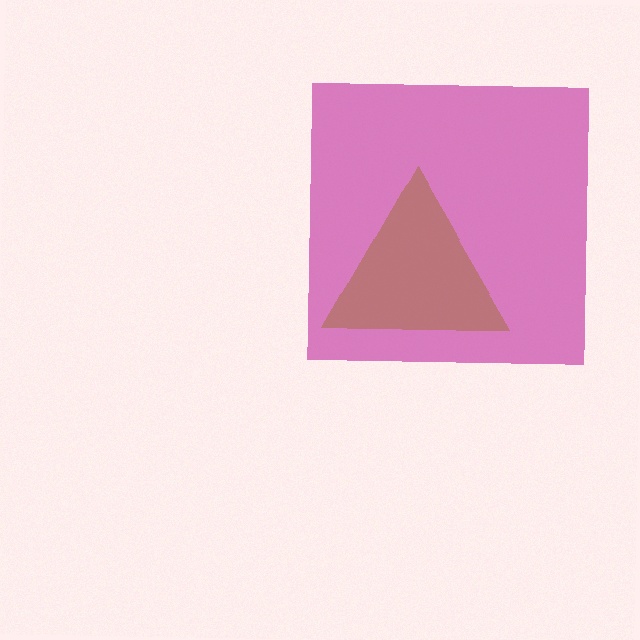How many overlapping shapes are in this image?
There are 2 overlapping shapes in the image.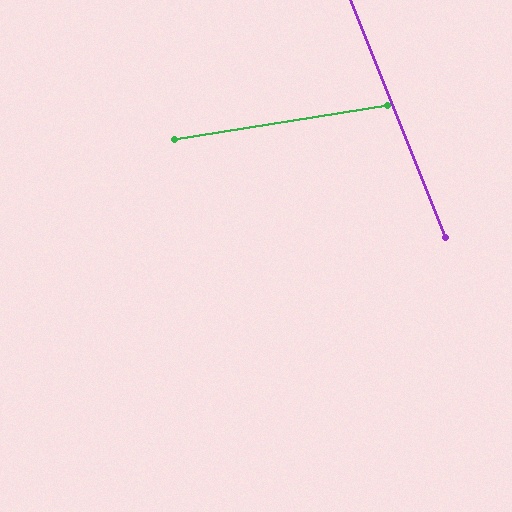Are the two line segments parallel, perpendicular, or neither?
Neither parallel nor perpendicular — they differ by about 77°.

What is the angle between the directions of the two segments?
Approximately 77 degrees.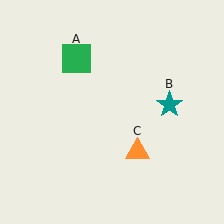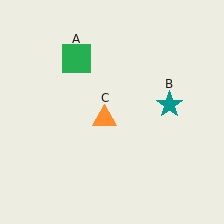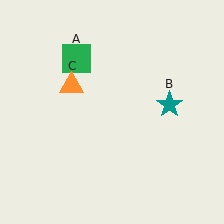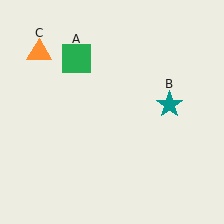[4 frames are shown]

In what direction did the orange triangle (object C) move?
The orange triangle (object C) moved up and to the left.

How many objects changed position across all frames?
1 object changed position: orange triangle (object C).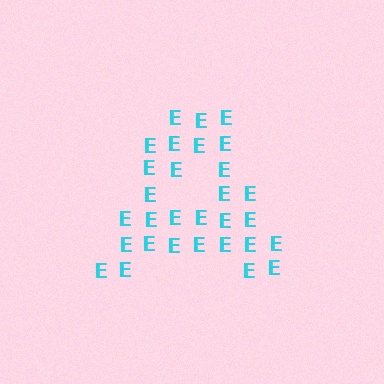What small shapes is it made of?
It is made of small letter E's.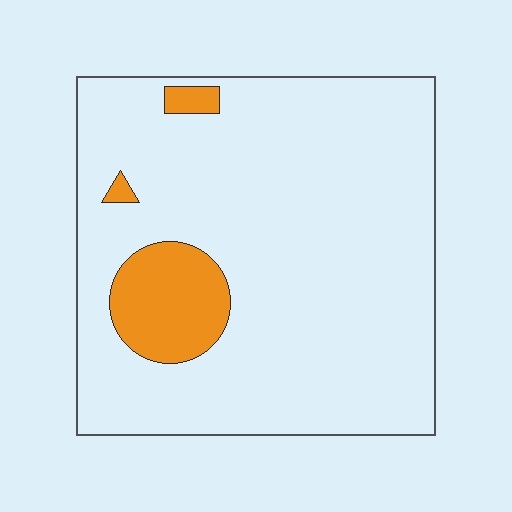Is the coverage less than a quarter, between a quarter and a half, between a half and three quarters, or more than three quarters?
Less than a quarter.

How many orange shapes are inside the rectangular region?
3.